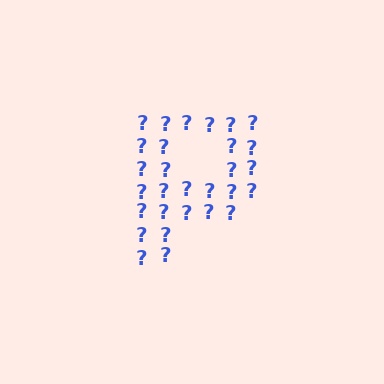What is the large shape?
The large shape is the letter P.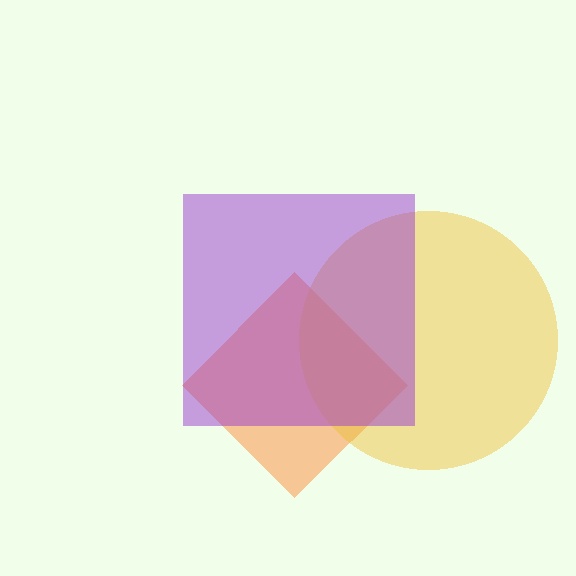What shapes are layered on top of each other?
The layered shapes are: an orange diamond, a yellow circle, a purple square.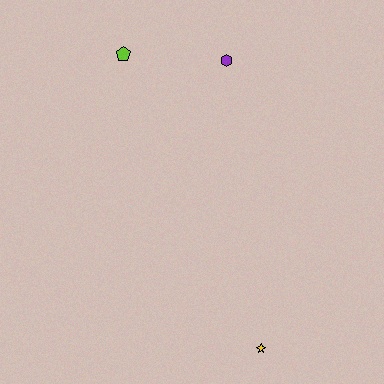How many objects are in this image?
There are 3 objects.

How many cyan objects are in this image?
There are no cyan objects.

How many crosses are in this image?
There are no crosses.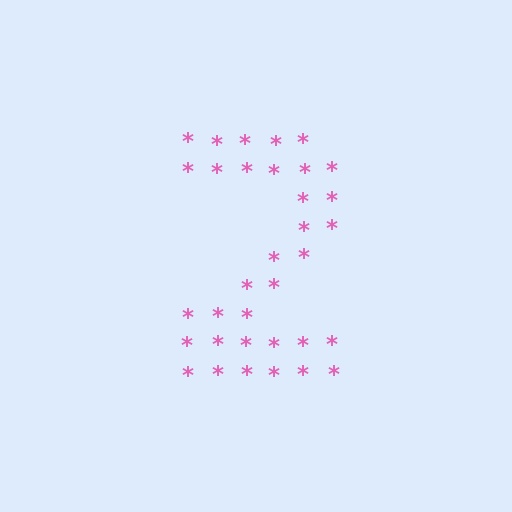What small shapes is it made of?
It is made of small asterisks.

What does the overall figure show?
The overall figure shows the digit 2.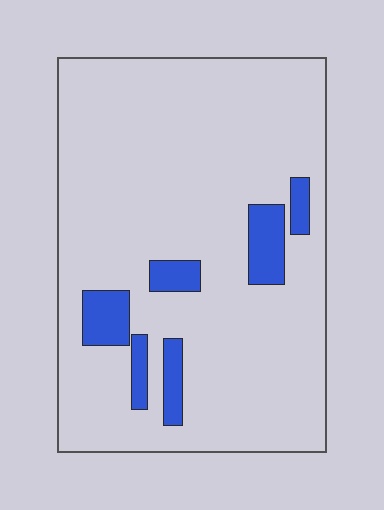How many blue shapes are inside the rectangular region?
6.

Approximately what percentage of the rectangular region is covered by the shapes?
Approximately 10%.